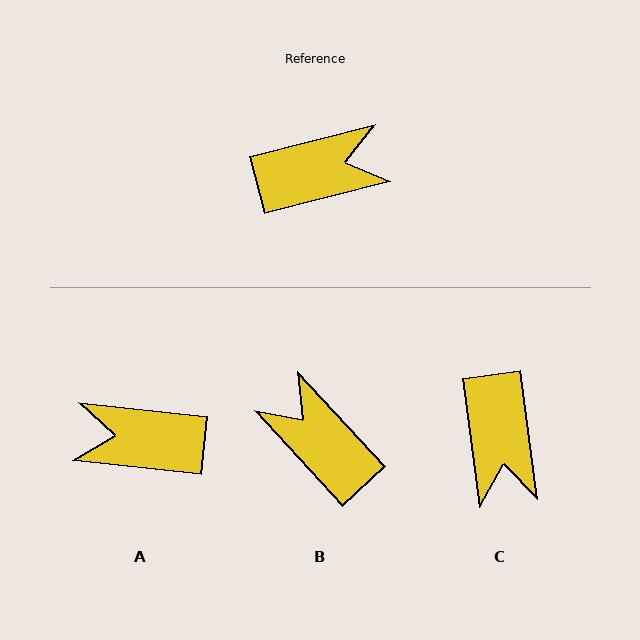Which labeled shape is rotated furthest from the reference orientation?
A, about 159 degrees away.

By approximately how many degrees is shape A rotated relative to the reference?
Approximately 159 degrees counter-clockwise.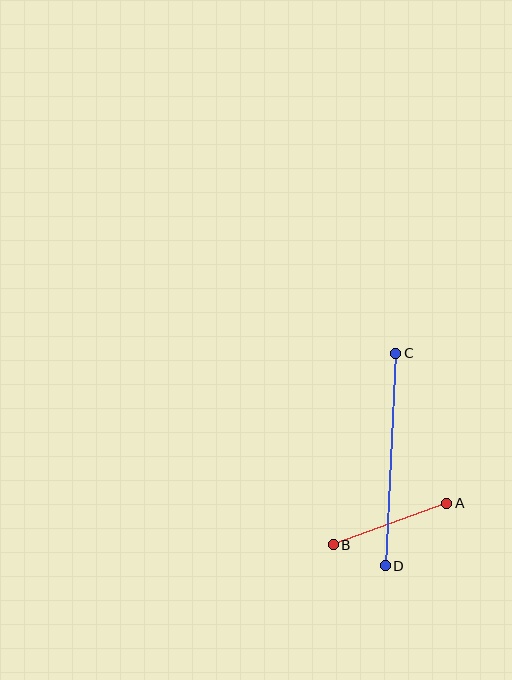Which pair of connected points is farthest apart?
Points C and D are farthest apart.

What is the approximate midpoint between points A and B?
The midpoint is at approximately (390, 524) pixels.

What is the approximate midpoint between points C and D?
The midpoint is at approximately (391, 459) pixels.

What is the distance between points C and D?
The distance is approximately 213 pixels.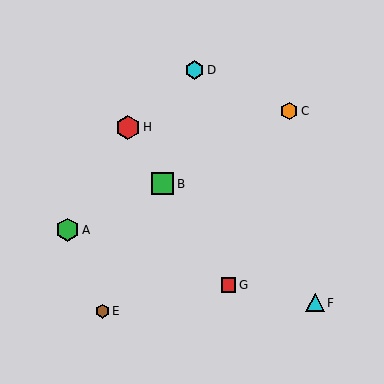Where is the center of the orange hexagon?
The center of the orange hexagon is at (289, 111).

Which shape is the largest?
The red hexagon (labeled H) is the largest.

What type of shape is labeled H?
Shape H is a red hexagon.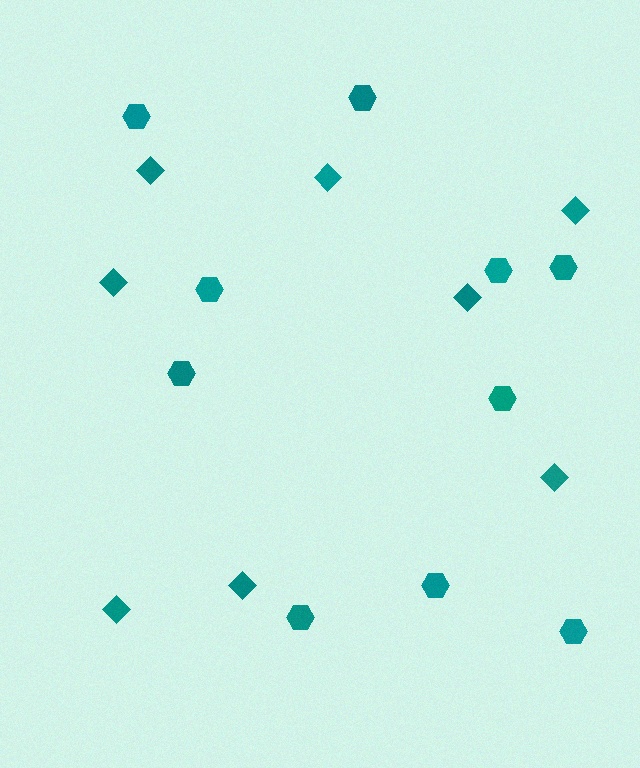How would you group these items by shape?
There are 2 groups: one group of hexagons (10) and one group of diamonds (8).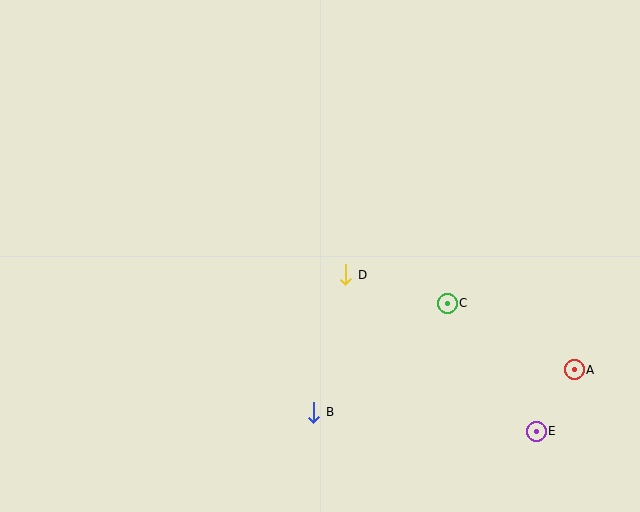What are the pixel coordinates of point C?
Point C is at (447, 303).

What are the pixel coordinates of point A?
Point A is at (574, 370).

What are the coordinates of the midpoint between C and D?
The midpoint between C and D is at (396, 289).